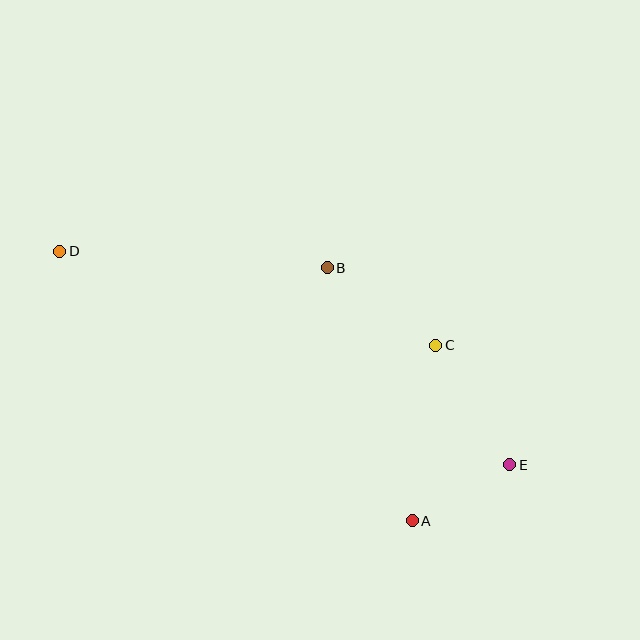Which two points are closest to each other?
Points A and E are closest to each other.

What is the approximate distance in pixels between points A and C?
The distance between A and C is approximately 177 pixels.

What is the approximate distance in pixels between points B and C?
The distance between B and C is approximately 133 pixels.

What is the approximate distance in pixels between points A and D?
The distance between A and D is approximately 444 pixels.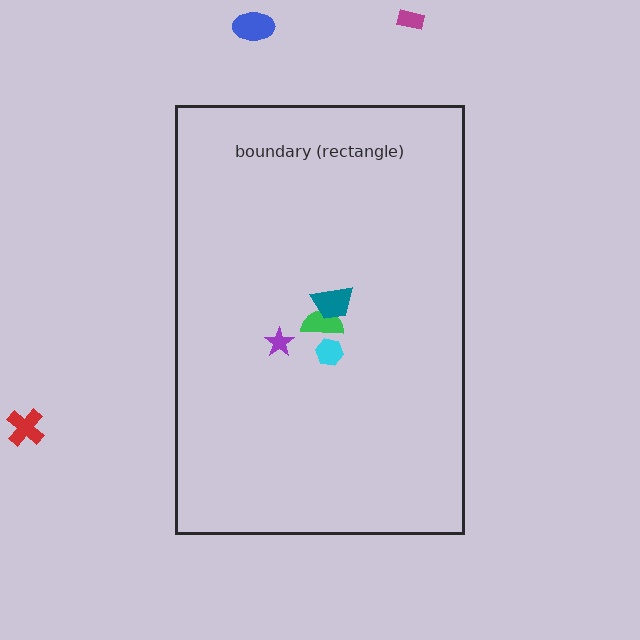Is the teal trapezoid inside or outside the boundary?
Inside.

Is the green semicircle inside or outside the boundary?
Inside.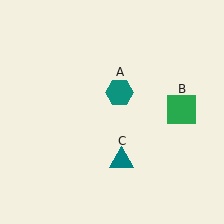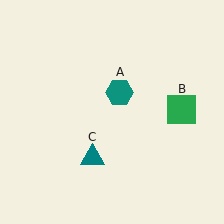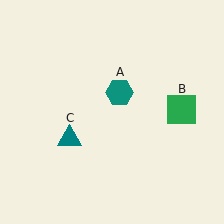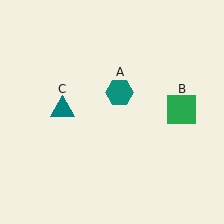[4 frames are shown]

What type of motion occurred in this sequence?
The teal triangle (object C) rotated clockwise around the center of the scene.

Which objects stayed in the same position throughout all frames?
Teal hexagon (object A) and green square (object B) remained stationary.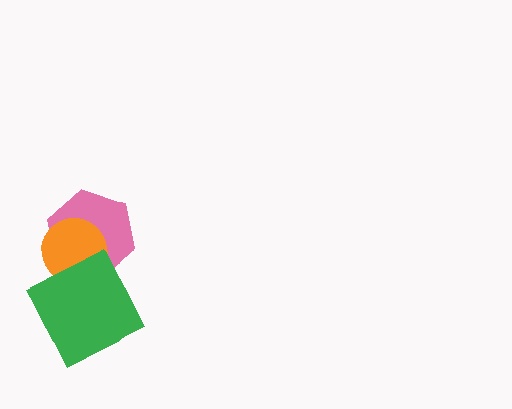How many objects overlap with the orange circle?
2 objects overlap with the orange circle.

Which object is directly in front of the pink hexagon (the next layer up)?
The orange circle is directly in front of the pink hexagon.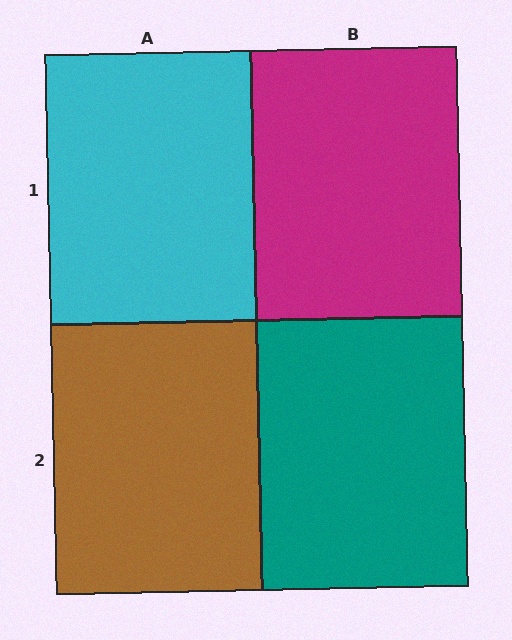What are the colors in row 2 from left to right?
Brown, teal.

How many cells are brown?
1 cell is brown.